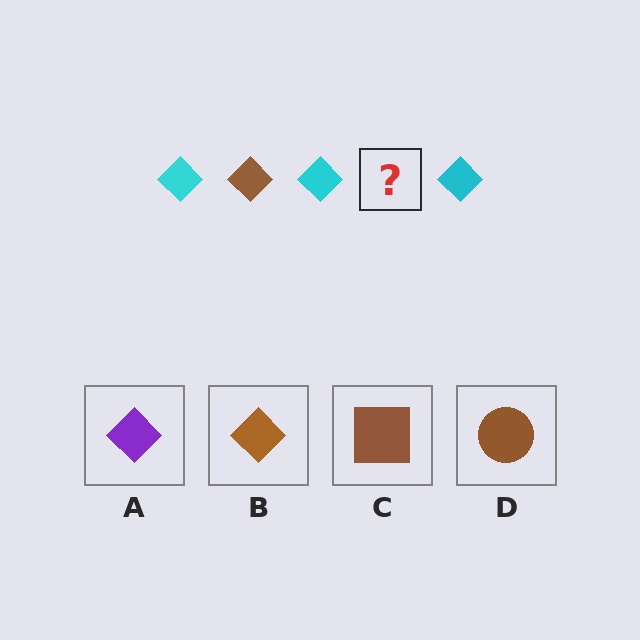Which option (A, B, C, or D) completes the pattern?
B.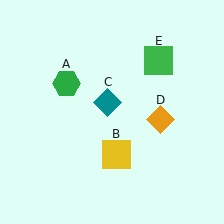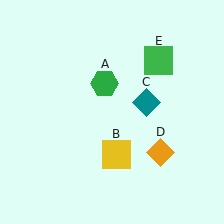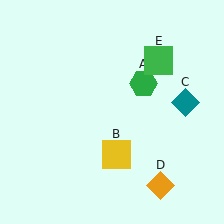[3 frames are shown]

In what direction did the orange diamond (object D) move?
The orange diamond (object D) moved down.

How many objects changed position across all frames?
3 objects changed position: green hexagon (object A), teal diamond (object C), orange diamond (object D).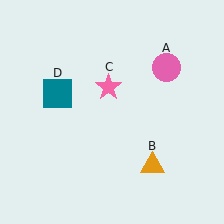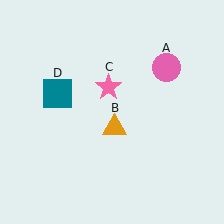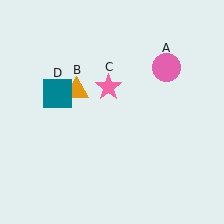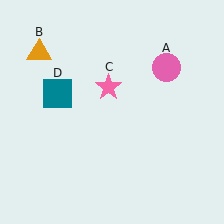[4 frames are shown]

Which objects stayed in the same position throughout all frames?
Pink circle (object A) and pink star (object C) and teal square (object D) remained stationary.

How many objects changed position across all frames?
1 object changed position: orange triangle (object B).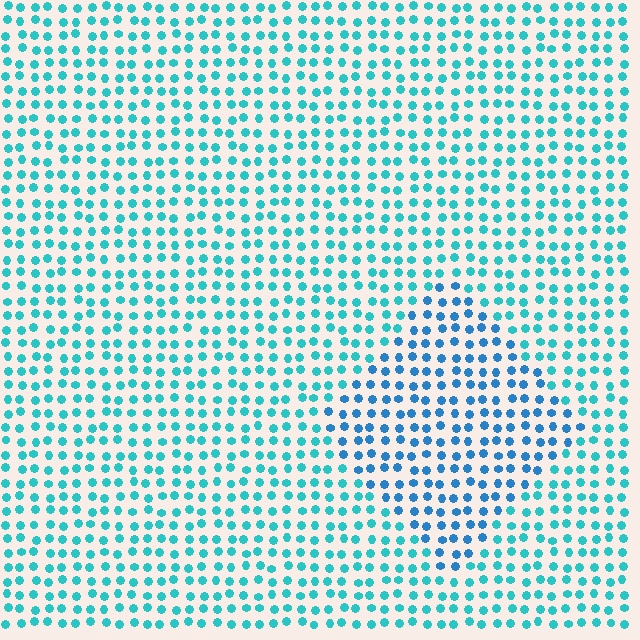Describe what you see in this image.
The image is filled with small cyan elements in a uniform arrangement. A diamond-shaped region is visible where the elements are tinted to a slightly different hue, forming a subtle color boundary.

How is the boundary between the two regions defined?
The boundary is defined purely by a slight shift in hue (about 27 degrees). Spacing, size, and orientation are identical on both sides.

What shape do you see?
I see a diamond.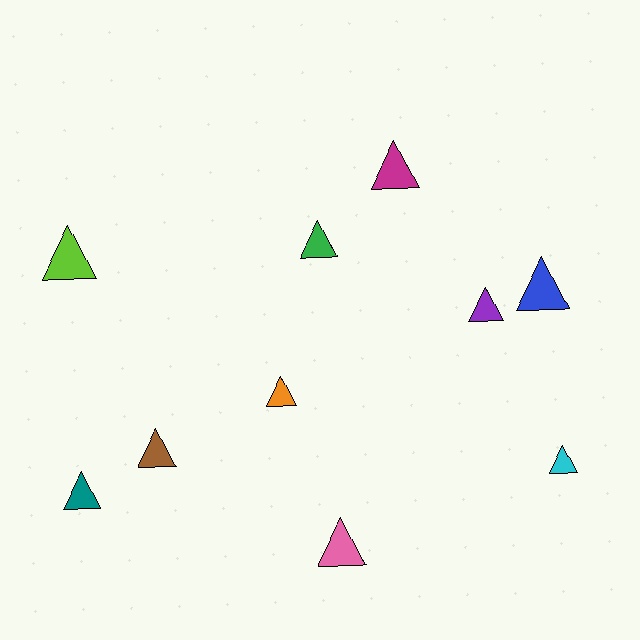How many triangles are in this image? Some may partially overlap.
There are 10 triangles.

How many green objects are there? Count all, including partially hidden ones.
There is 1 green object.